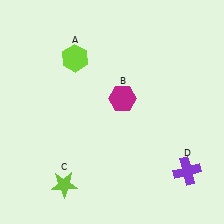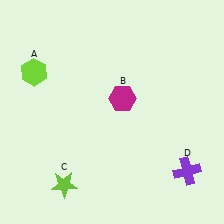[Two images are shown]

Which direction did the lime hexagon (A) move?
The lime hexagon (A) moved left.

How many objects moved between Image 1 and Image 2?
1 object moved between the two images.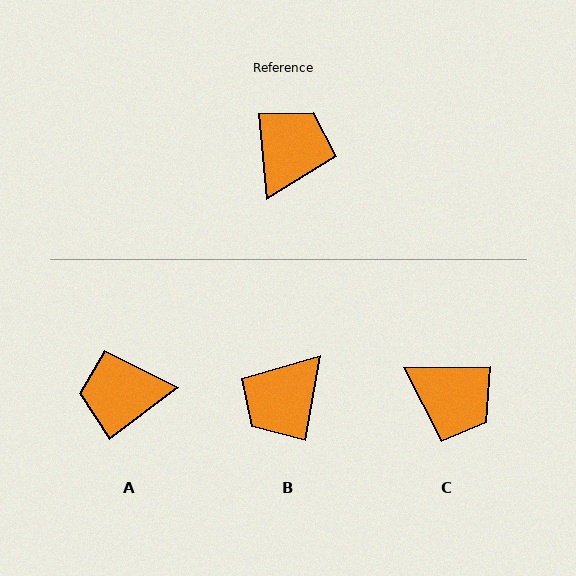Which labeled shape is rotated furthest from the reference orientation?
B, about 164 degrees away.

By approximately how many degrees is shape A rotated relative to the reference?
Approximately 122 degrees counter-clockwise.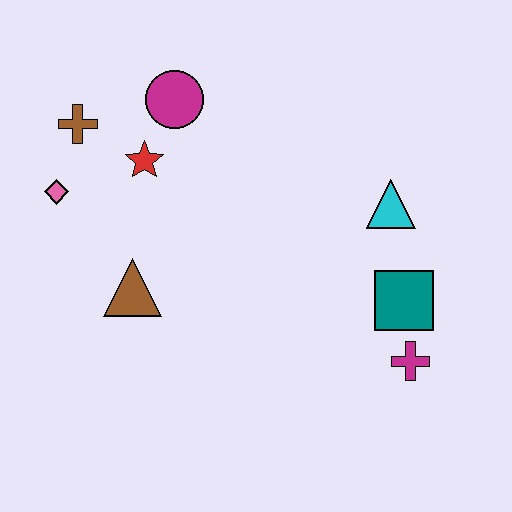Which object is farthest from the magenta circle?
The magenta cross is farthest from the magenta circle.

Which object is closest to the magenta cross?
The teal square is closest to the magenta cross.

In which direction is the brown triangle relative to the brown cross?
The brown triangle is below the brown cross.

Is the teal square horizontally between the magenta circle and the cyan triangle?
No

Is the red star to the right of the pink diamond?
Yes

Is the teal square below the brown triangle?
Yes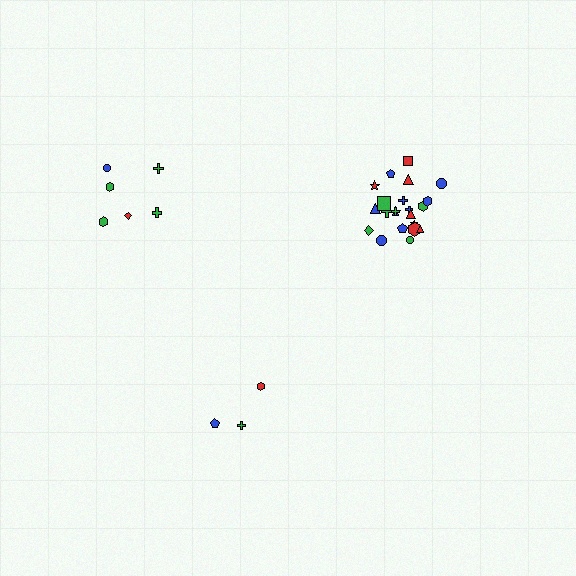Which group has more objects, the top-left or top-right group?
The top-right group.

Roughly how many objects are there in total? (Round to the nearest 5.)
Roughly 30 objects in total.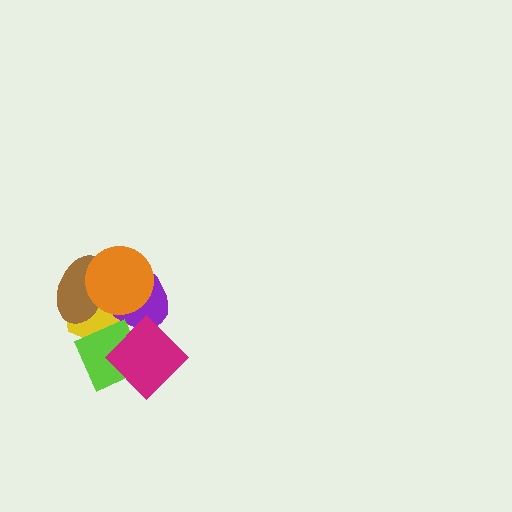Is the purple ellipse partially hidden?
Yes, it is partially covered by another shape.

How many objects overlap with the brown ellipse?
3 objects overlap with the brown ellipse.